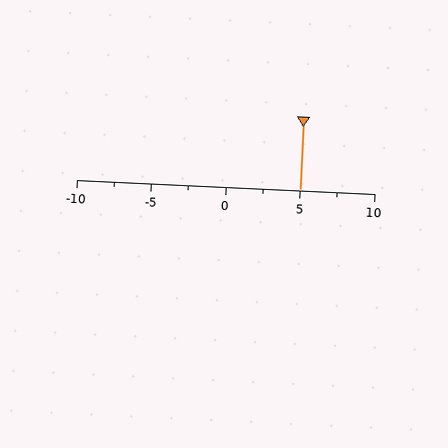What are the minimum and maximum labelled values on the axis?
The axis runs from -10 to 10.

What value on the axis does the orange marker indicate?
The marker indicates approximately 5.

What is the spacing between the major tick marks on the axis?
The major ticks are spaced 5 apart.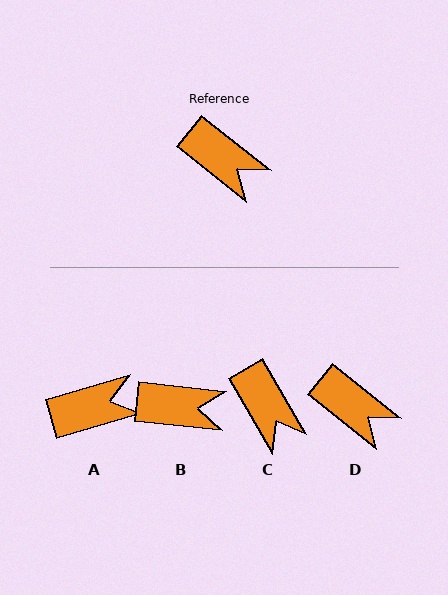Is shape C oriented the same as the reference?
No, it is off by about 21 degrees.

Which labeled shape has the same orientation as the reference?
D.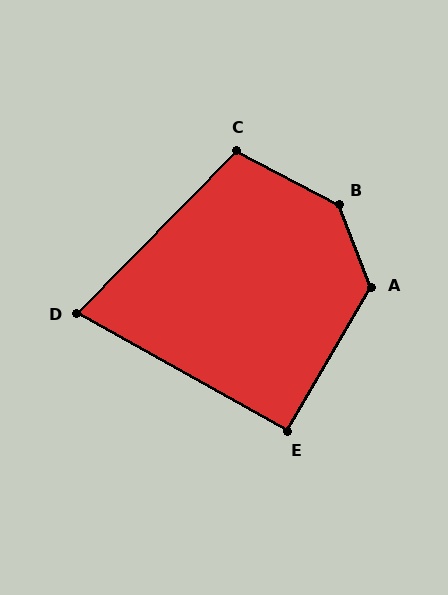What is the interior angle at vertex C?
Approximately 106 degrees (obtuse).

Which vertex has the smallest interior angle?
D, at approximately 75 degrees.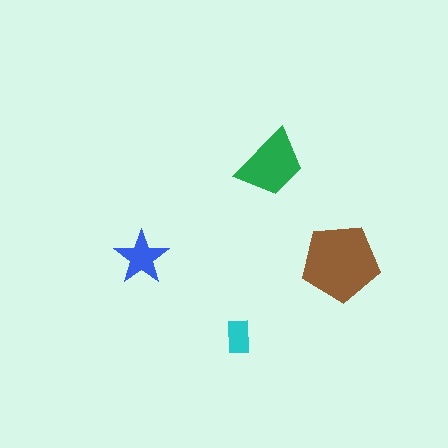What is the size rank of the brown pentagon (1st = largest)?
1st.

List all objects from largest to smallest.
The brown pentagon, the green trapezoid, the blue star, the cyan rectangle.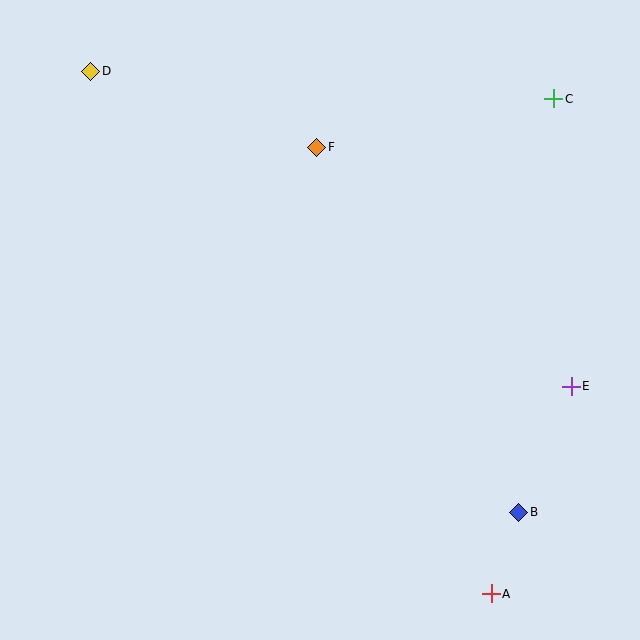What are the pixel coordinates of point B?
Point B is at (519, 512).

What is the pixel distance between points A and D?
The distance between A and D is 658 pixels.